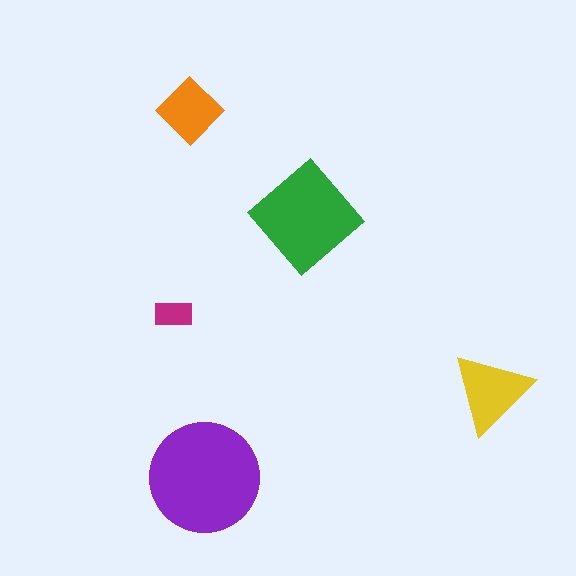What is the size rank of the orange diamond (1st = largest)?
4th.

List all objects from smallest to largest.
The magenta rectangle, the orange diamond, the yellow triangle, the green diamond, the purple circle.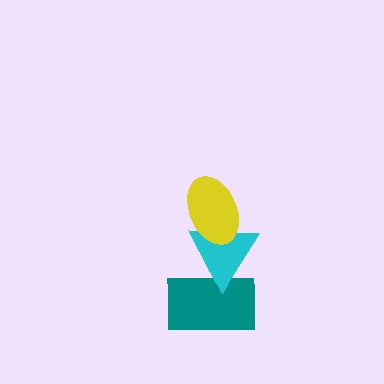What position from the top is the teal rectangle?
The teal rectangle is 3rd from the top.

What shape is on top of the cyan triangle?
The yellow ellipse is on top of the cyan triangle.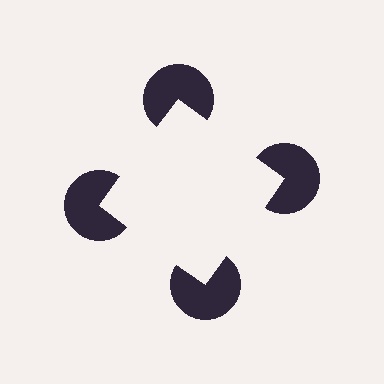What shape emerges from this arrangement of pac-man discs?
An illusory square — its edges are inferred from the aligned wedge cuts in the pac-man discs, not physically drawn.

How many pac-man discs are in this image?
There are 4 — one at each vertex of the illusory square.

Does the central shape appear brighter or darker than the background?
It typically appears slightly brighter than the background, even though no actual brightness change is drawn.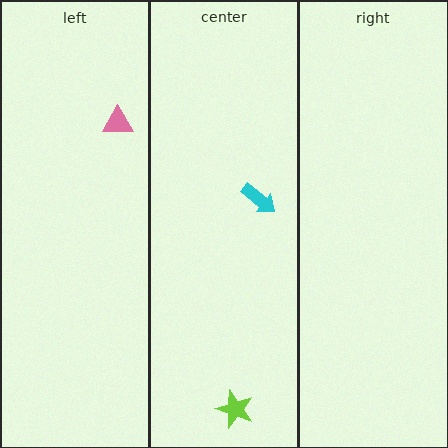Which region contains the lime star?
The center region.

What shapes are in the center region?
The cyan arrow, the lime star.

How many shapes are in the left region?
1.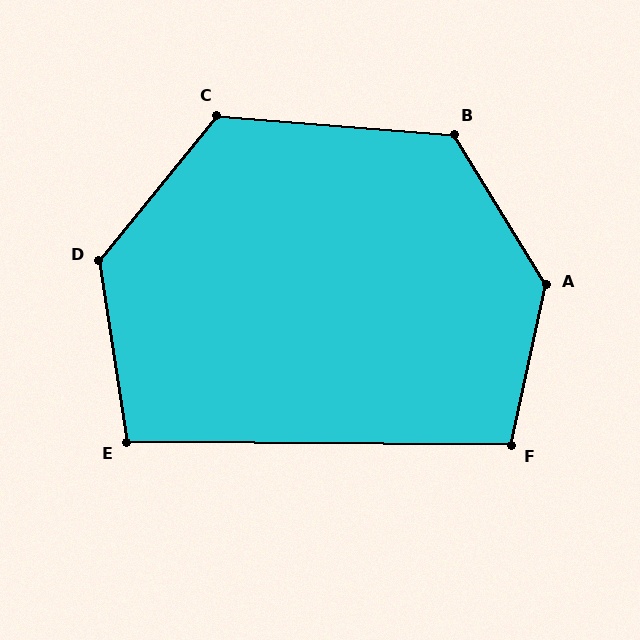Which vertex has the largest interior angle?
A, at approximately 136 degrees.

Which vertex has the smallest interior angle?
E, at approximately 99 degrees.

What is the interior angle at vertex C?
Approximately 125 degrees (obtuse).